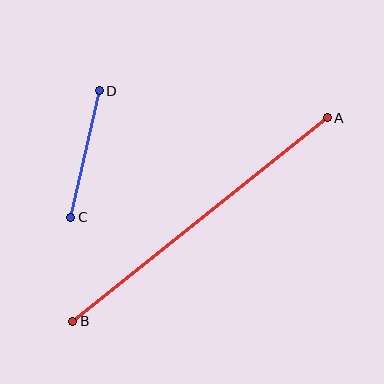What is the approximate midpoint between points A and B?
The midpoint is at approximately (200, 219) pixels.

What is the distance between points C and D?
The distance is approximately 130 pixels.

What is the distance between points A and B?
The distance is approximately 326 pixels.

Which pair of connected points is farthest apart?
Points A and B are farthest apart.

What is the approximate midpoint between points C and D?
The midpoint is at approximately (85, 154) pixels.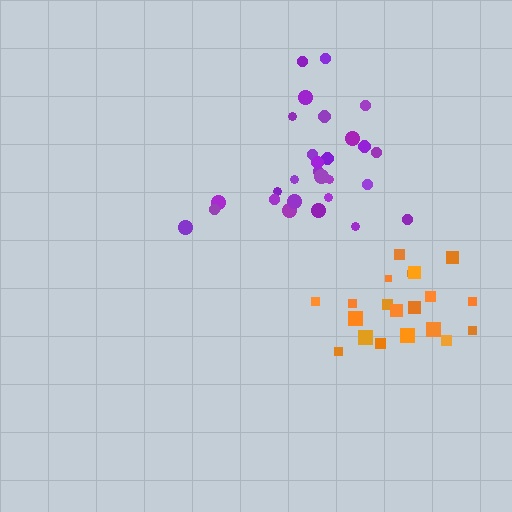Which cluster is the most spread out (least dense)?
Purple.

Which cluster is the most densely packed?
Orange.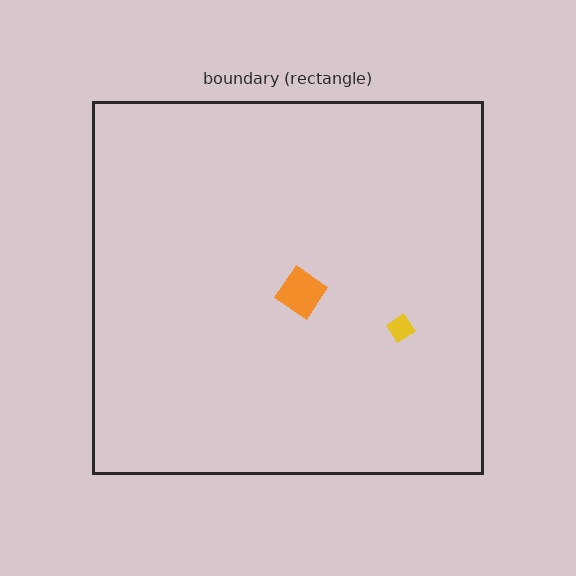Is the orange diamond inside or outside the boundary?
Inside.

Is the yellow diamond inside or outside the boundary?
Inside.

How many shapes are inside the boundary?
2 inside, 0 outside.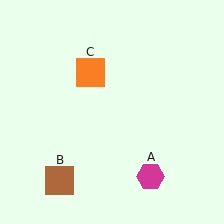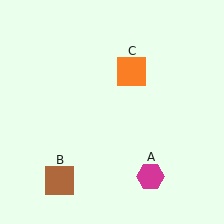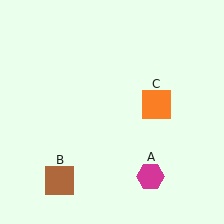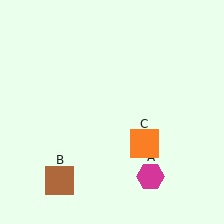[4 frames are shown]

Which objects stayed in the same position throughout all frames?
Magenta hexagon (object A) and brown square (object B) remained stationary.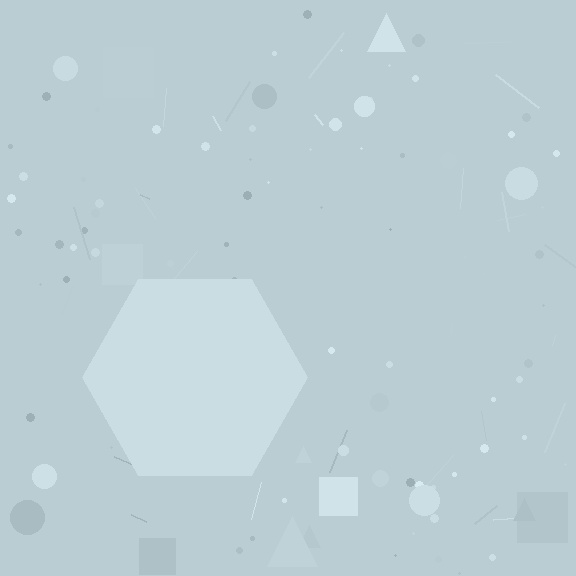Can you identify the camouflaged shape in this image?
The camouflaged shape is a hexagon.